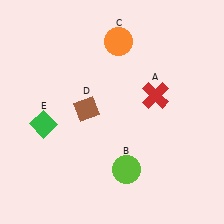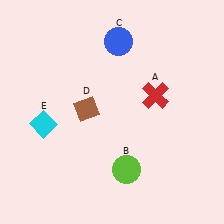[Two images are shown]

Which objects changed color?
C changed from orange to blue. E changed from green to cyan.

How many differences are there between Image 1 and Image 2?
There are 2 differences between the two images.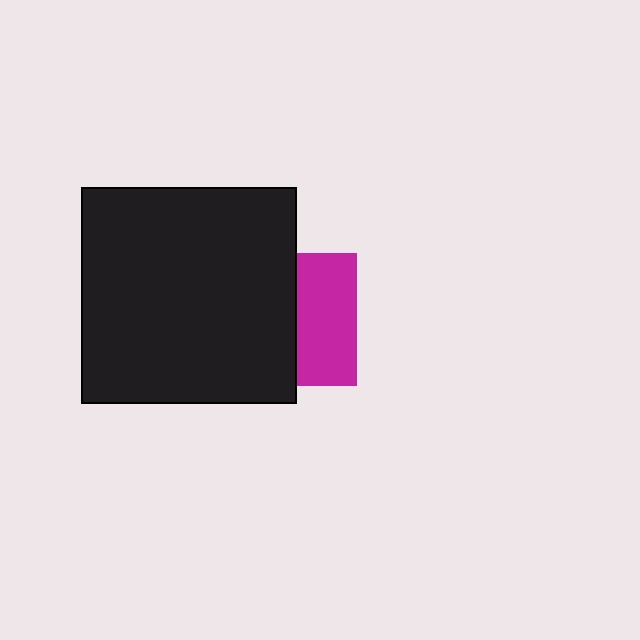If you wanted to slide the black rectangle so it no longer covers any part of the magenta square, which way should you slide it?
Slide it left — that is the most direct way to separate the two shapes.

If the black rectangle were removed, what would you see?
You would see the complete magenta square.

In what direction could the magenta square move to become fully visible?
The magenta square could move right. That would shift it out from behind the black rectangle entirely.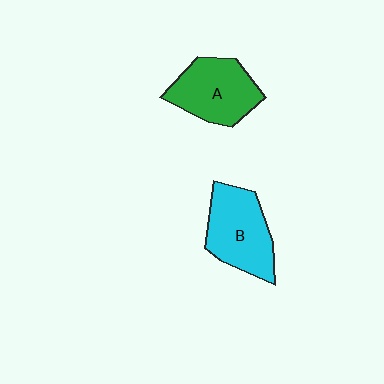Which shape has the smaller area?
Shape A (green).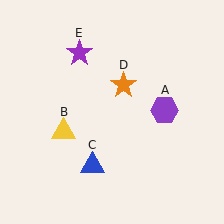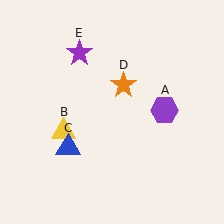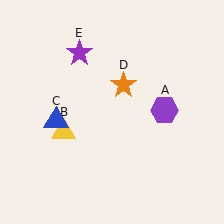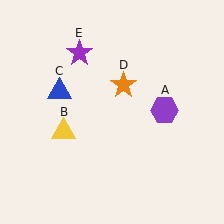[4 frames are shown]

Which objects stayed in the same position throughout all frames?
Purple hexagon (object A) and yellow triangle (object B) and orange star (object D) and purple star (object E) remained stationary.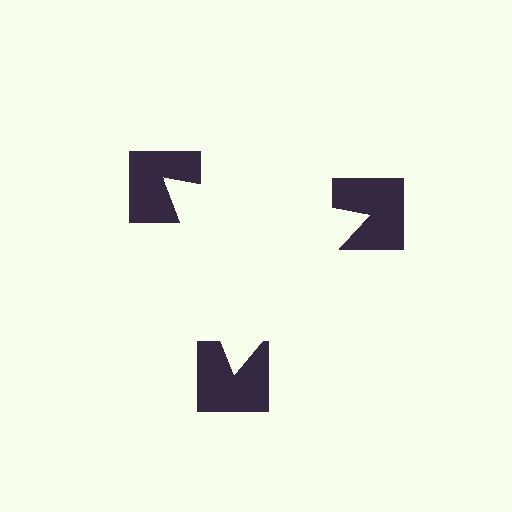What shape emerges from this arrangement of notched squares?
An illusory triangle — its edges are inferred from the aligned wedge cuts in the notched squares, not physically drawn.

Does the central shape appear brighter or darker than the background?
It typically appears slightly brighter than the background, even though no actual brightness change is drawn.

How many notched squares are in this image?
There are 3 — one at each vertex of the illusory triangle.